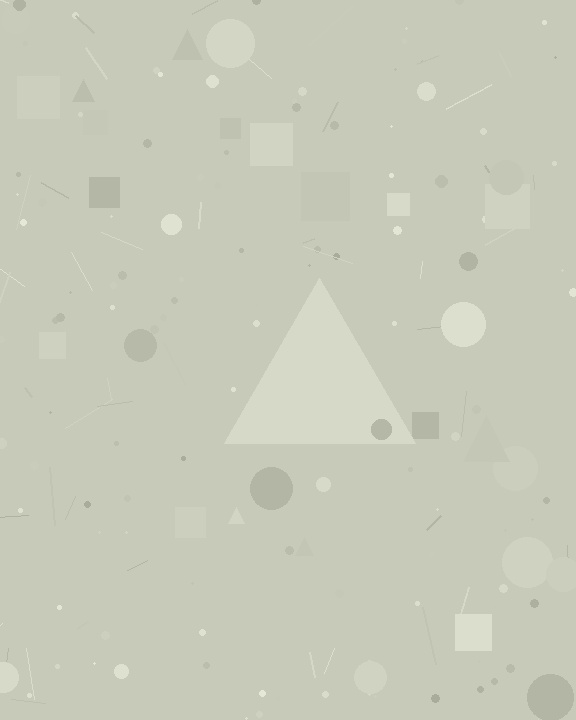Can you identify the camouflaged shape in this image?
The camouflaged shape is a triangle.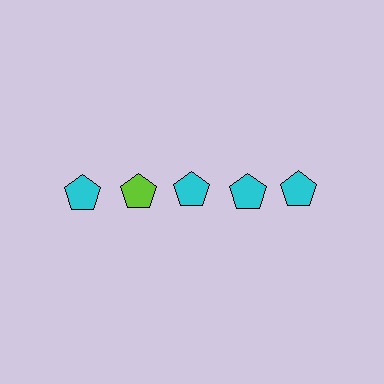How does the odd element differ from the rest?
It has a different color: lime instead of cyan.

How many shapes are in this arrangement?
There are 5 shapes arranged in a grid pattern.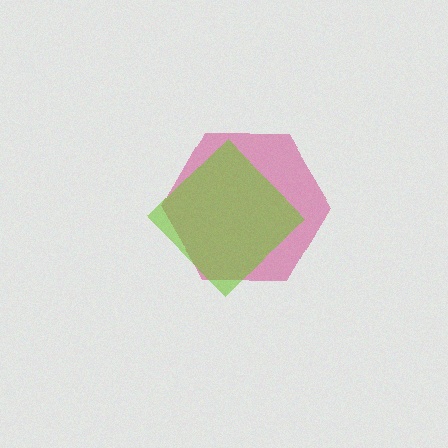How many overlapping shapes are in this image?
There are 2 overlapping shapes in the image.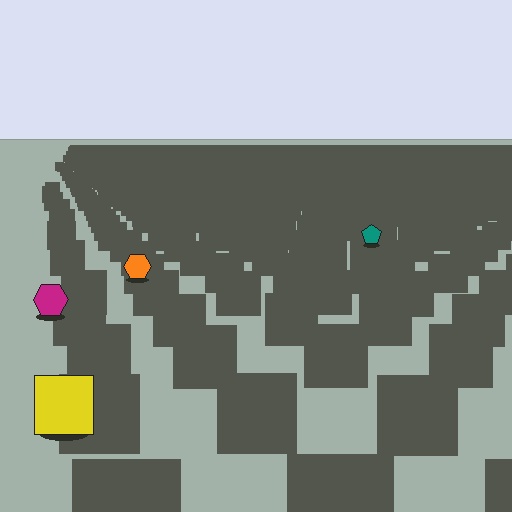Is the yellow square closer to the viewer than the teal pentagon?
Yes. The yellow square is closer — you can tell from the texture gradient: the ground texture is coarser near it.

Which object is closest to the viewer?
The yellow square is closest. The texture marks near it are larger and more spread out.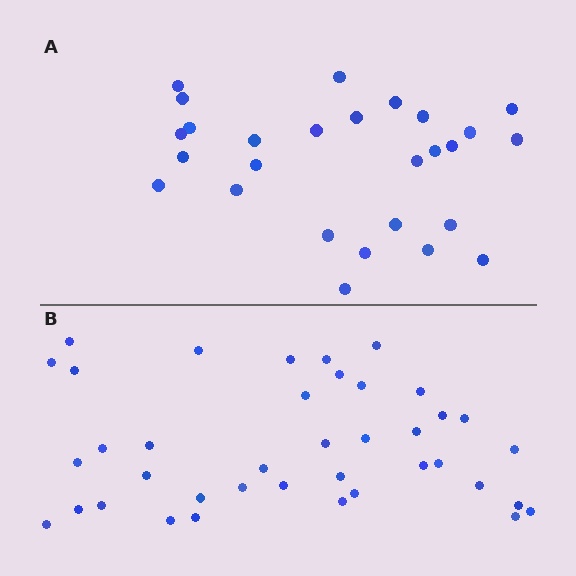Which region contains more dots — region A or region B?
Region B (the bottom region) has more dots.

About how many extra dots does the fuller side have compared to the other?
Region B has roughly 12 or so more dots than region A.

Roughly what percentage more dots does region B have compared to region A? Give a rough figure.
About 45% more.